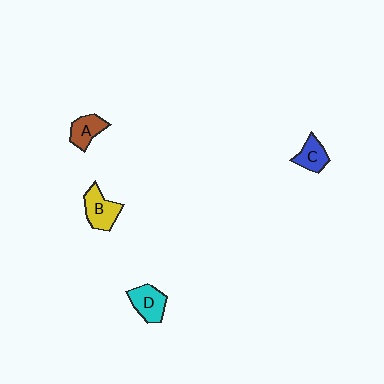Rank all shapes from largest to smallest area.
From largest to smallest: B (yellow), D (cyan), A (brown), C (blue).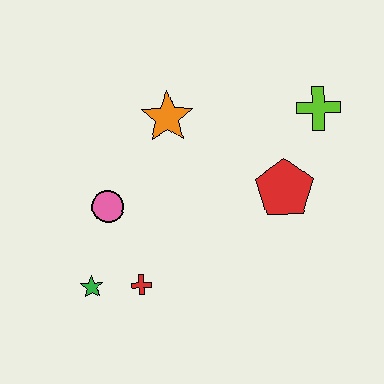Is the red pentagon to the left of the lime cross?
Yes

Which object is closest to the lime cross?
The red pentagon is closest to the lime cross.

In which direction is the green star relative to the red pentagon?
The green star is to the left of the red pentagon.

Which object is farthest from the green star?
The lime cross is farthest from the green star.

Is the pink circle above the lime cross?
No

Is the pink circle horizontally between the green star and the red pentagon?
Yes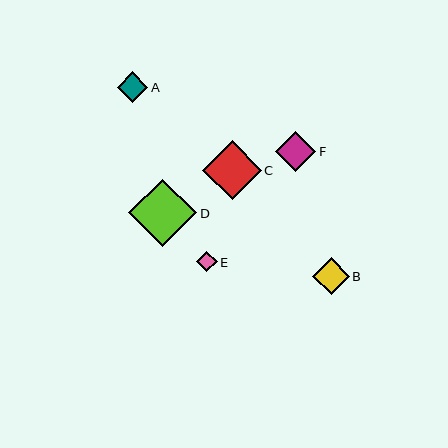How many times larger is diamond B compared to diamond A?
Diamond B is approximately 1.2 times the size of diamond A.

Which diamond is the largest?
Diamond D is the largest with a size of approximately 68 pixels.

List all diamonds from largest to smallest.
From largest to smallest: D, C, F, B, A, E.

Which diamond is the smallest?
Diamond E is the smallest with a size of approximately 20 pixels.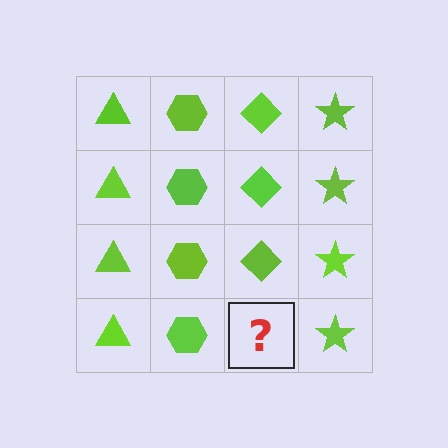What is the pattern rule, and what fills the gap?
The rule is that each column has a consistent shape. The gap should be filled with a lime diamond.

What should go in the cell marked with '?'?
The missing cell should contain a lime diamond.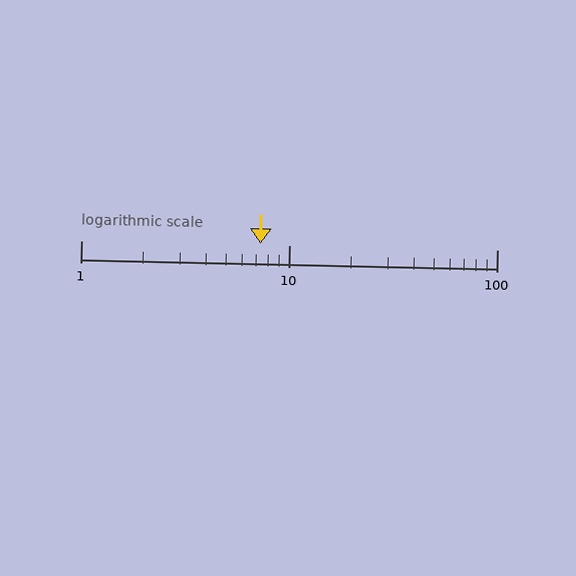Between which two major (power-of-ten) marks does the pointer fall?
The pointer is between 1 and 10.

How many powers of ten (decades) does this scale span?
The scale spans 2 decades, from 1 to 100.